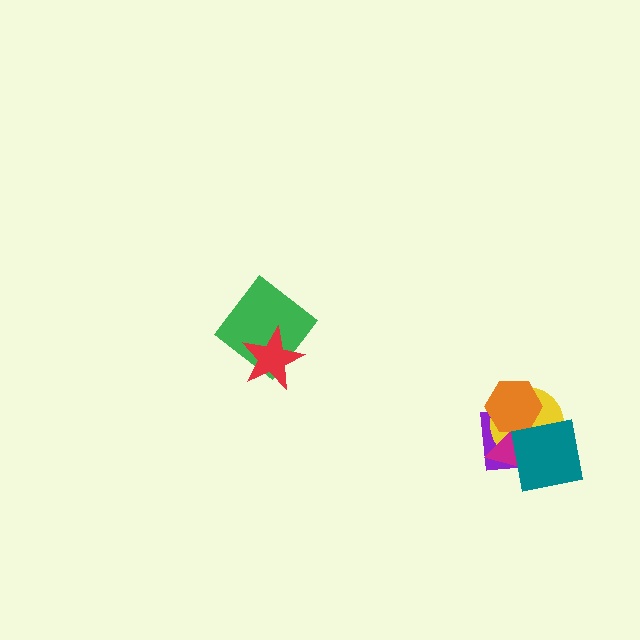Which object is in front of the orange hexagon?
The teal square is in front of the orange hexagon.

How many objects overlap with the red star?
1 object overlaps with the red star.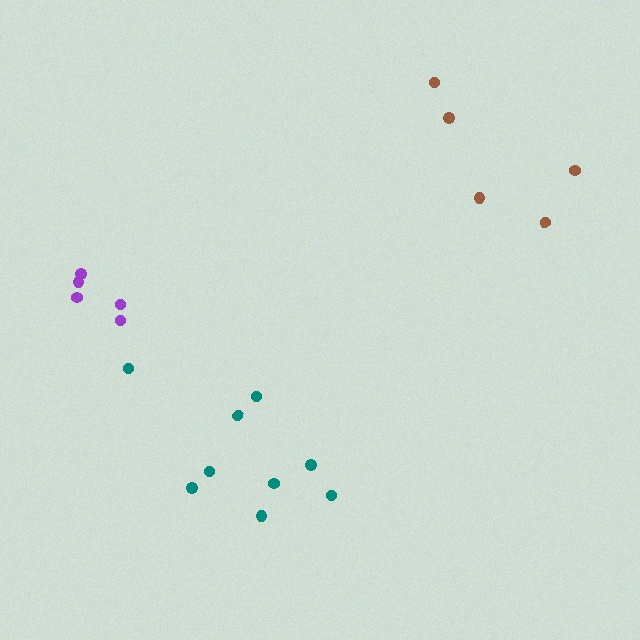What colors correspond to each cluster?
The clusters are colored: teal, brown, purple.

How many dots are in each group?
Group 1: 9 dots, Group 2: 5 dots, Group 3: 5 dots (19 total).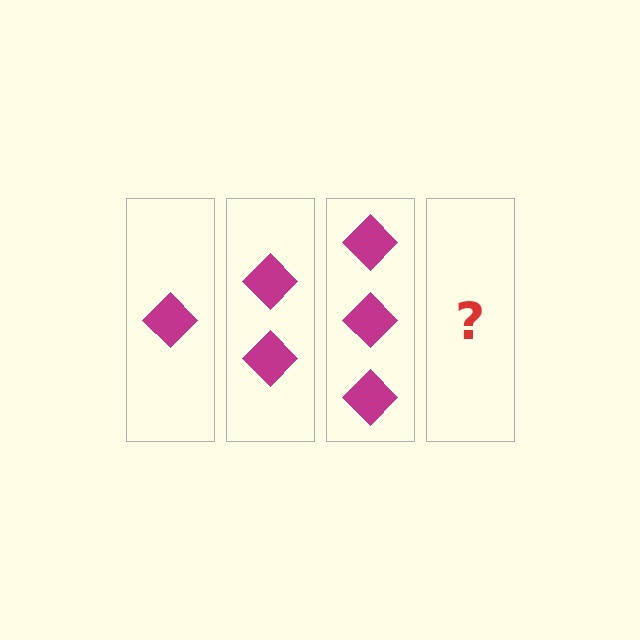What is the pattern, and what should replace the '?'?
The pattern is that each step adds one more diamond. The '?' should be 4 diamonds.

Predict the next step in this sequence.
The next step is 4 diamonds.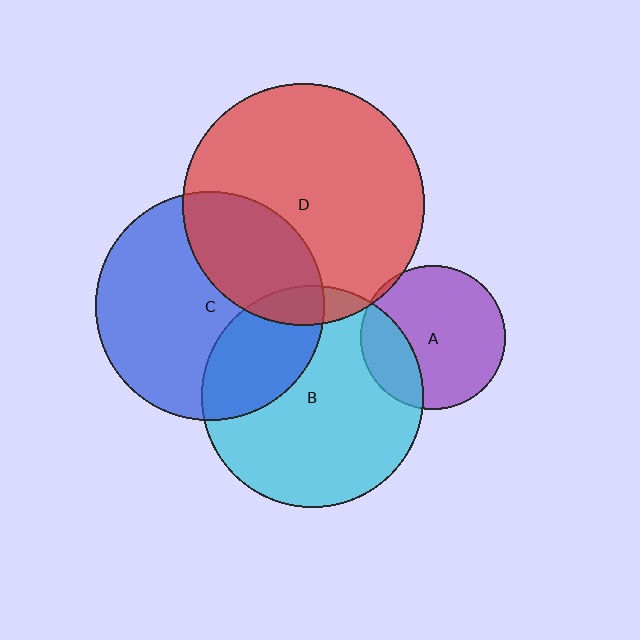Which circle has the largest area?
Circle D (red).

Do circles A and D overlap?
Yes.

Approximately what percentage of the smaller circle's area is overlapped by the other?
Approximately 5%.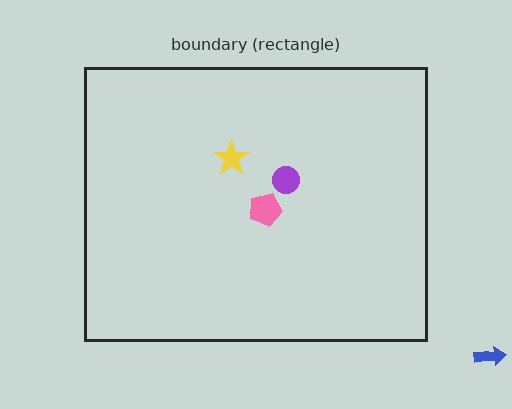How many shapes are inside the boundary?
3 inside, 1 outside.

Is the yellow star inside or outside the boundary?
Inside.